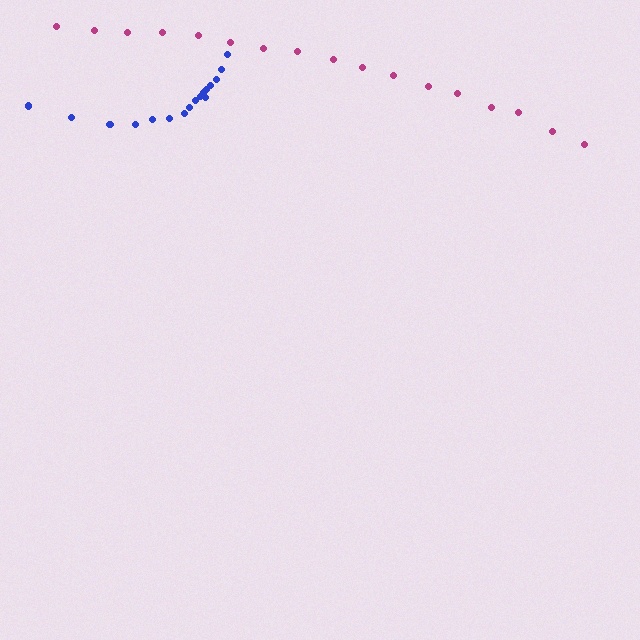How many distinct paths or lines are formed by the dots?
There are 2 distinct paths.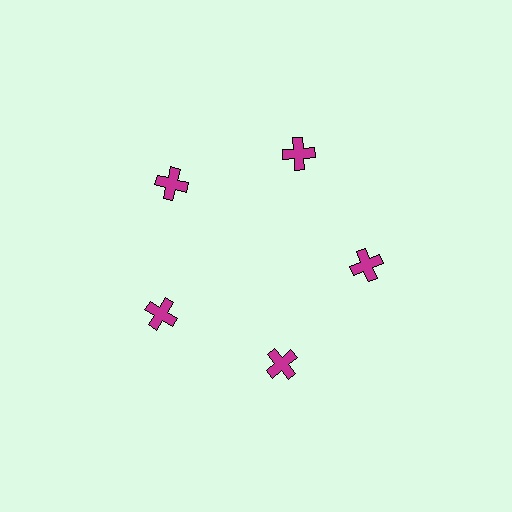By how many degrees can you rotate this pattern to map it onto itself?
The pattern maps onto itself every 72 degrees of rotation.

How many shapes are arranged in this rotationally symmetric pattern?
There are 5 shapes, arranged in 5 groups of 1.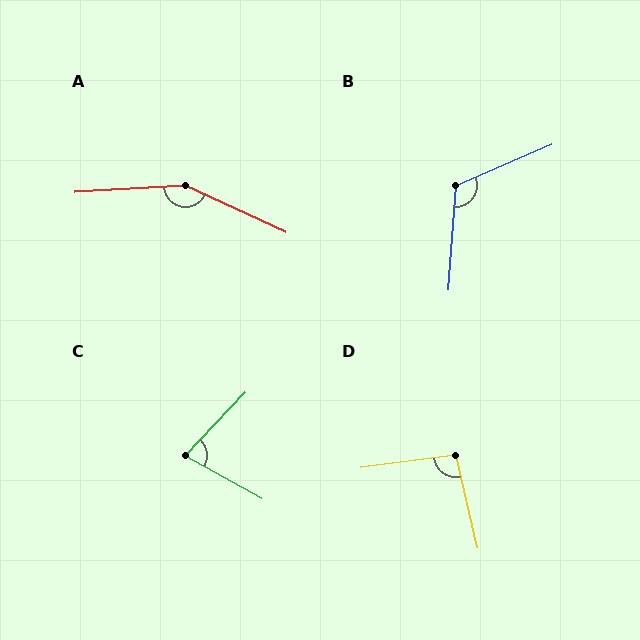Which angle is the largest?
A, at approximately 151 degrees.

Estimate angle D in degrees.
Approximately 95 degrees.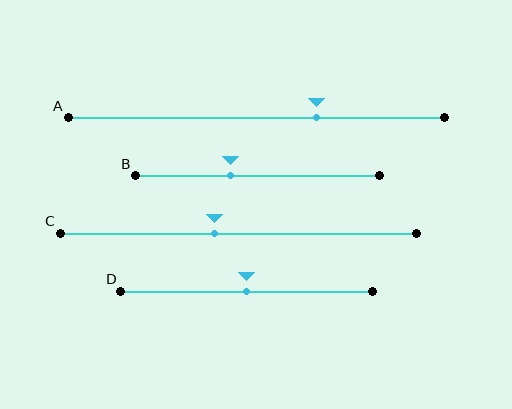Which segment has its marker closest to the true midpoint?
Segment D has its marker closest to the true midpoint.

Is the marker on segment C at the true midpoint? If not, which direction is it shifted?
No, the marker on segment C is shifted to the left by about 7% of the segment length.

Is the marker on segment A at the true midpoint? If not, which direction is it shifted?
No, the marker on segment A is shifted to the right by about 16% of the segment length.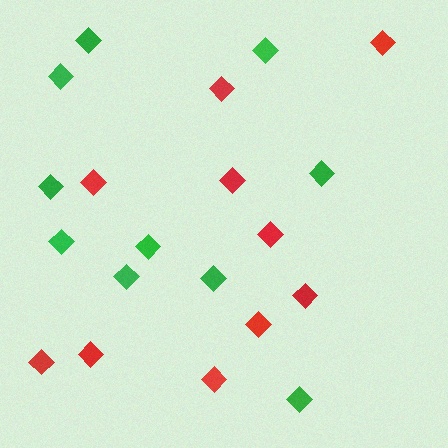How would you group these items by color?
There are 2 groups: one group of green diamonds (10) and one group of red diamonds (10).